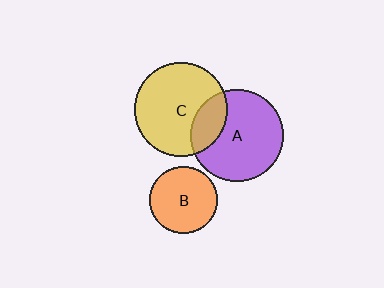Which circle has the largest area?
Circle C (yellow).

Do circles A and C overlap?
Yes.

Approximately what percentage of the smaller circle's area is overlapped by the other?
Approximately 25%.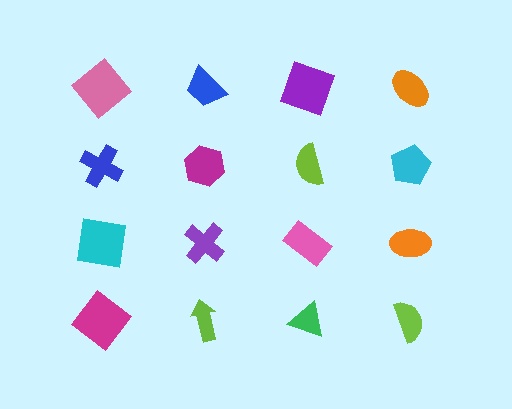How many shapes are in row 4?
4 shapes.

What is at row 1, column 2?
A blue trapezoid.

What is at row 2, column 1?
A blue cross.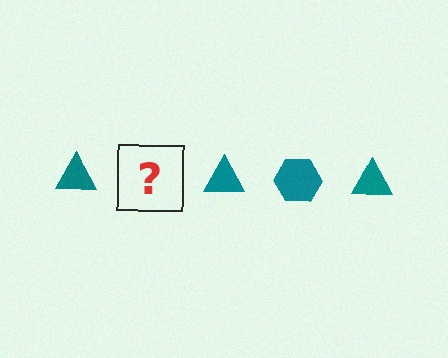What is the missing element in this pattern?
The missing element is a teal hexagon.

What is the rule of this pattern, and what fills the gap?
The rule is that the pattern cycles through triangle, hexagon shapes in teal. The gap should be filled with a teal hexagon.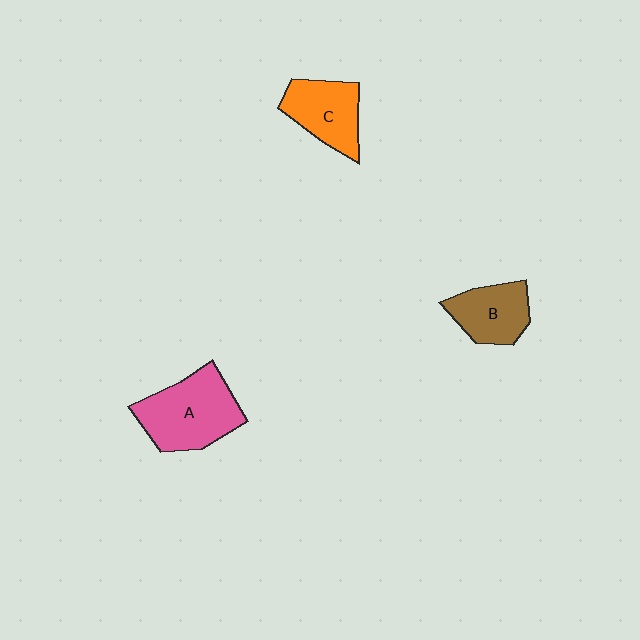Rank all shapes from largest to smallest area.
From largest to smallest: A (pink), C (orange), B (brown).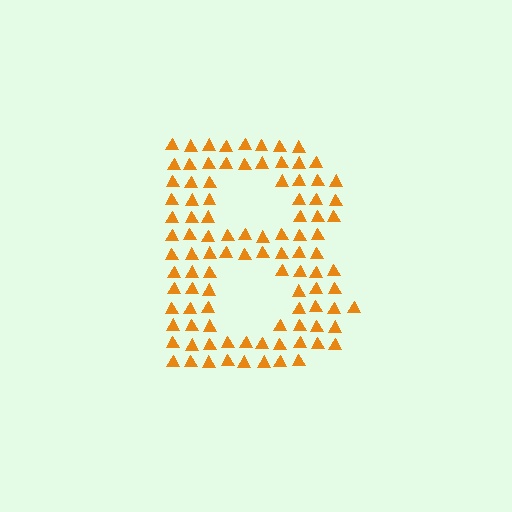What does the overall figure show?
The overall figure shows the letter B.